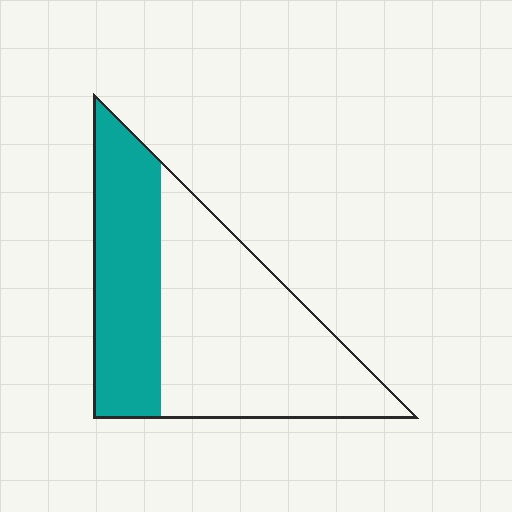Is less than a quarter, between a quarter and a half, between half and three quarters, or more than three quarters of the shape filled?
Between a quarter and a half.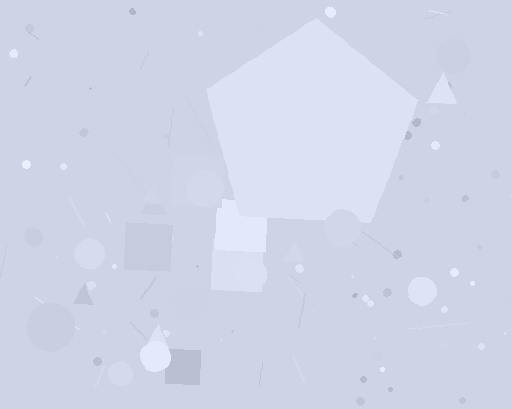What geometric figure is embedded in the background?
A pentagon is embedded in the background.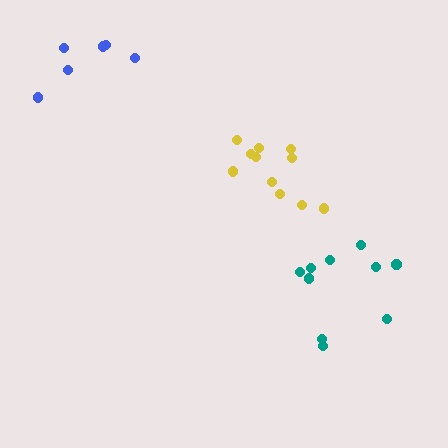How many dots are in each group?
Group 1: 10 dots, Group 2: 11 dots, Group 3: 6 dots (27 total).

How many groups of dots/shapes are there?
There are 3 groups.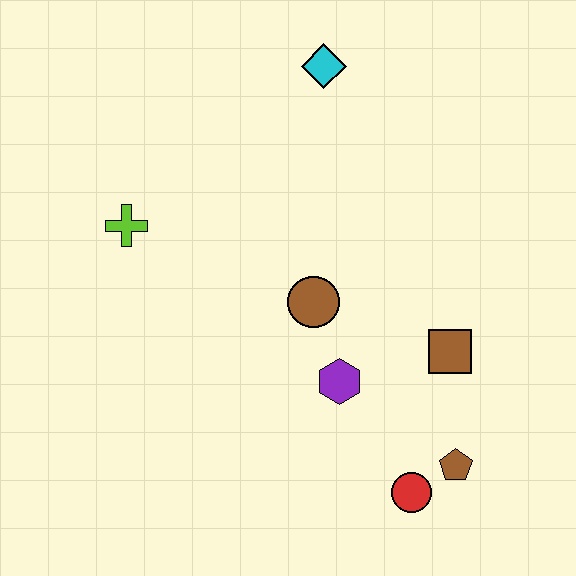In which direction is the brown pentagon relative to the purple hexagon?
The brown pentagon is to the right of the purple hexagon.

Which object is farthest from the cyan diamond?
The red circle is farthest from the cyan diamond.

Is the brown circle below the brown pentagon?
No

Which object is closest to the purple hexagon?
The brown circle is closest to the purple hexagon.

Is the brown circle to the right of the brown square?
No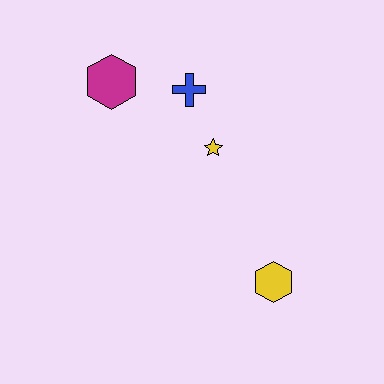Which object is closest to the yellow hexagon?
The yellow star is closest to the yellow hexagon.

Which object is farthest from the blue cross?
The yellow hexagon is farthest from the blue cross.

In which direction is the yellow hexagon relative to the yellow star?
The yellow hexagon is below the yellow star.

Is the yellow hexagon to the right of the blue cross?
Yes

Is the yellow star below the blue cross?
Yes